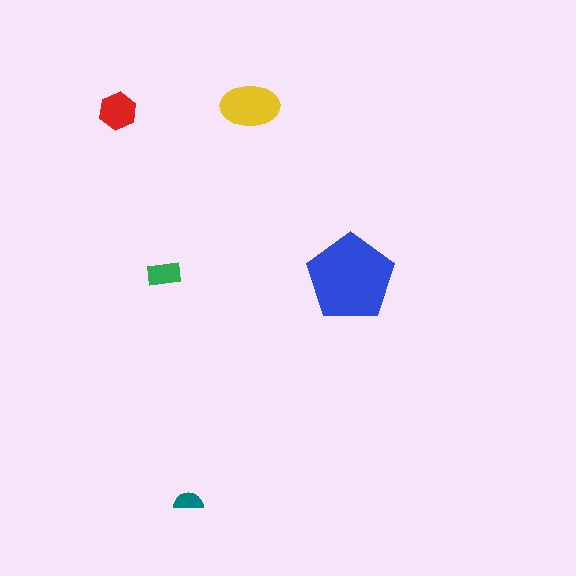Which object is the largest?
The blue pentagon.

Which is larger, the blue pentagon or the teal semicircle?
The blue pentagon.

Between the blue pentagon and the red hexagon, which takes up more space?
The blue pentagon.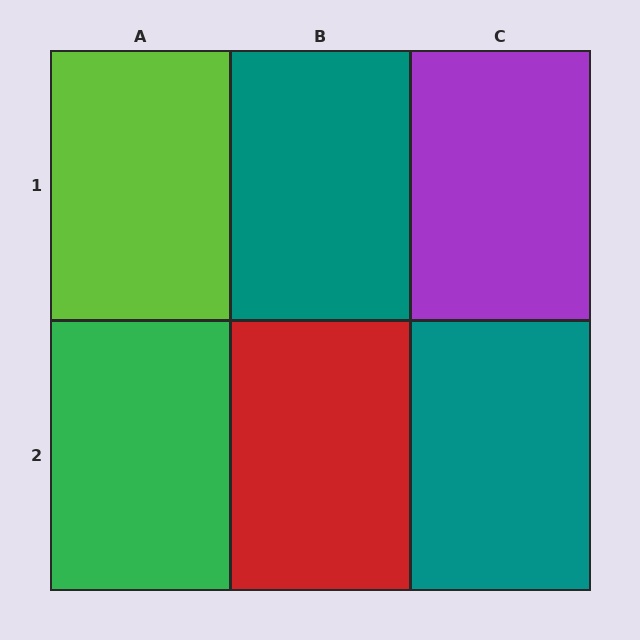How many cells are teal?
2 cells are teal.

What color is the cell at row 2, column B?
Red.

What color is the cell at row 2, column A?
Green.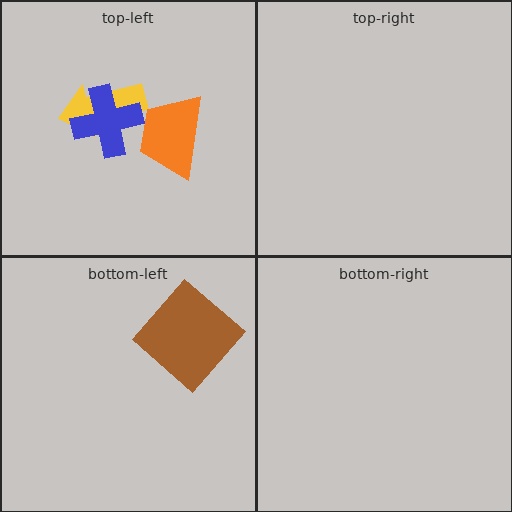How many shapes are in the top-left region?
3.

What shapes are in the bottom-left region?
The brown diamond.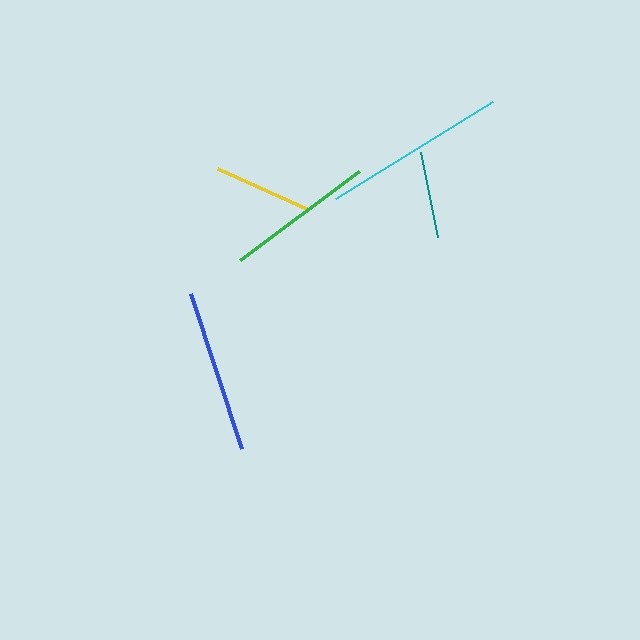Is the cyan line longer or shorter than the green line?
The cyan line is longer than the green line.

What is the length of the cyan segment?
The cyan segment is approximately 185 pixels long.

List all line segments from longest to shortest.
From longest to shortest: cyan, blue, green, yellow, teal.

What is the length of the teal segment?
The teal segment is approximately 87 pixels long.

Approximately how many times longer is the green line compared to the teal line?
The green line is approximately 1.7 times the length of the teal line.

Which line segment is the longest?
The cyan line is the longest at approximately 185 pixels.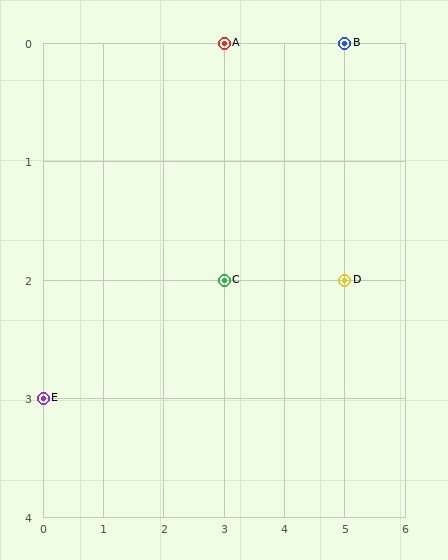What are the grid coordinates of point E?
Point E is at grid coordinates (0, 3).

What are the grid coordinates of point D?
Point D is at grid coordinates (5, 2).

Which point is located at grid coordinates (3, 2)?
Point C is at (3, 2).